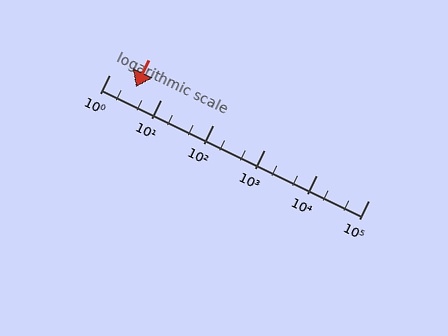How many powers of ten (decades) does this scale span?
The scale spans 5 decades, from 1 to 100000.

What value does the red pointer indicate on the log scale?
The pointer indicates approximately 3.3.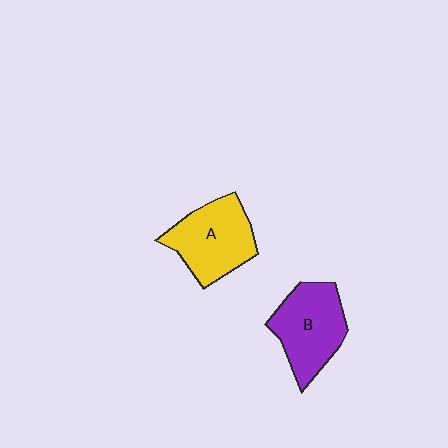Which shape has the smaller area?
Shape B (purple).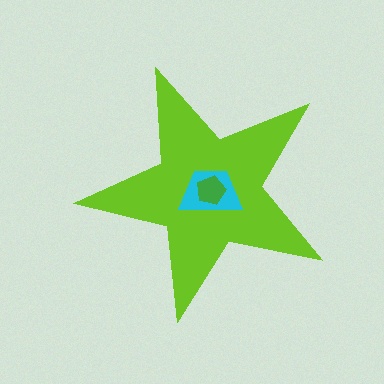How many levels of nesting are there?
3.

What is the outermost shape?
The lime star.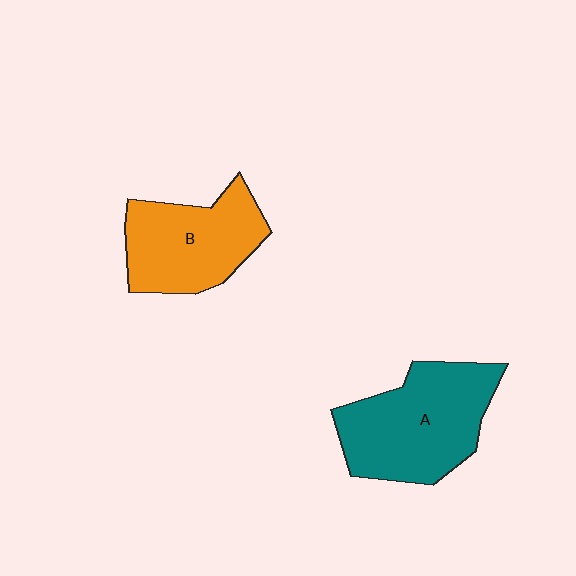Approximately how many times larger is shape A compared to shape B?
Approximately 1.2 times.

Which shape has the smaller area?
Shape B (orange).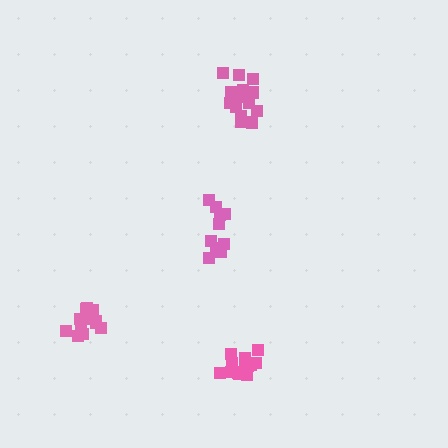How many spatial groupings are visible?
There are 4 spatial groupings.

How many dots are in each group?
Group 1: 14 dots, Group 2: 10 dots, Group 3: 14 dots, Group 4: 16 dots (54 total).